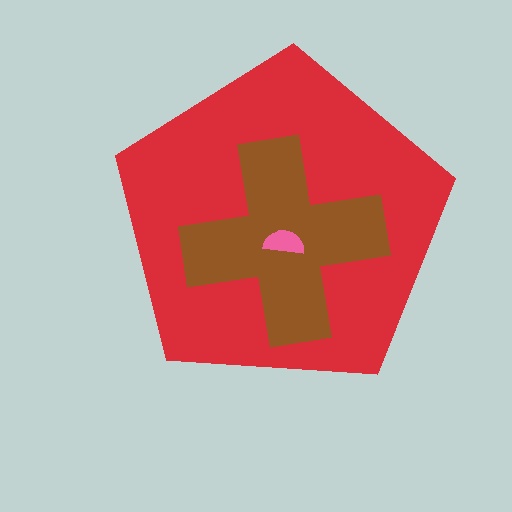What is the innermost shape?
The pink semicircle.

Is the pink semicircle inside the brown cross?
Yes.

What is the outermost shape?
The red pentagon.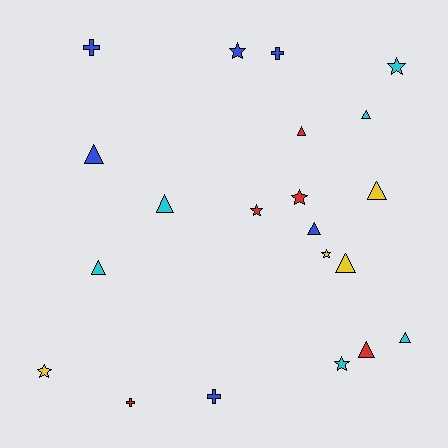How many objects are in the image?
There are 21 objects.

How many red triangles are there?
There are 2 red triangles.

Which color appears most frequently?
Blue, with 6 objects.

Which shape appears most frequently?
Triangle, with 10 objects.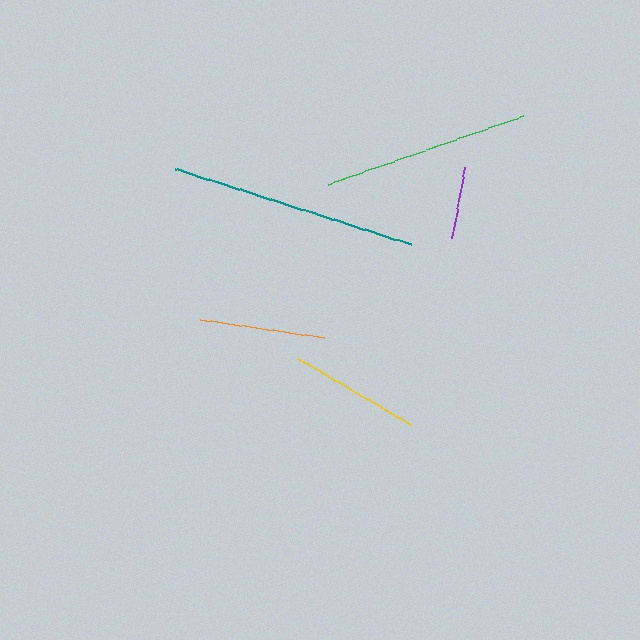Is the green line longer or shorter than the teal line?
The teal line is longer than the green line.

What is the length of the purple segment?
The purple segment is approximately 72 pixels long.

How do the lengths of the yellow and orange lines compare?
The yellow and orange lines are approximately the same length.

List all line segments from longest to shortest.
From longest to shortest: teal, green, yellow, orange, purple.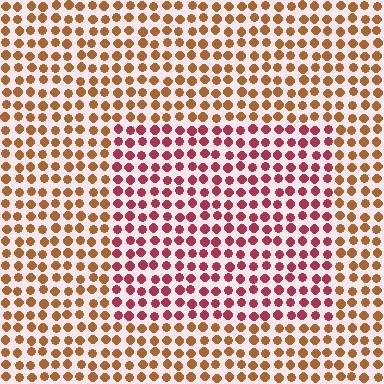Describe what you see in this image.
The image is filled with small brown elements in a uniform arrangement. A rectangle-shaped region is visible where the elements are tinted to a slightly different hue, forming a subtle color boundary.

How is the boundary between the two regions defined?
The boundary is defined purely by a slight shift in hue (about 40 degrees). Spacing, size, and orientation are identical on both sides.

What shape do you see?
I see a rectangle.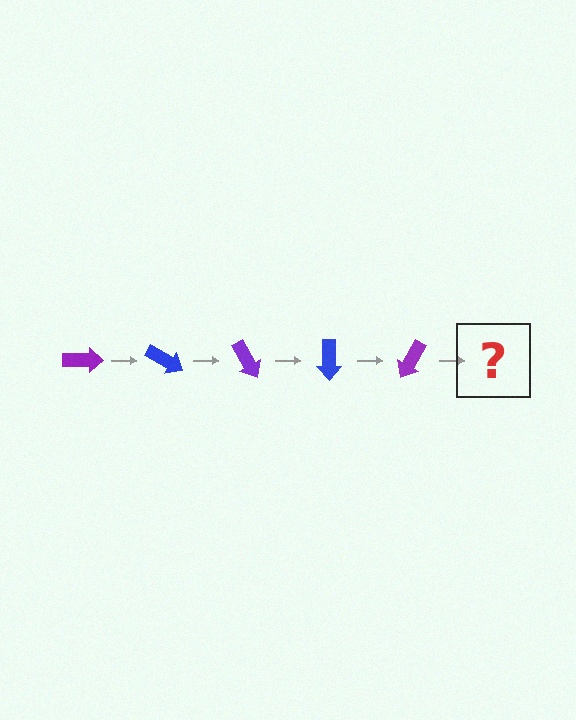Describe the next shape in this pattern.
It should be a blue arrow, rotated 150 degrees from the start.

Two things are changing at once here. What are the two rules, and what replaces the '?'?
The two rules are that it rotates 30 degrees each step and the color cycles through purple and blue. The '?' should be a blue arrow, rotated 150 degrees from the start.